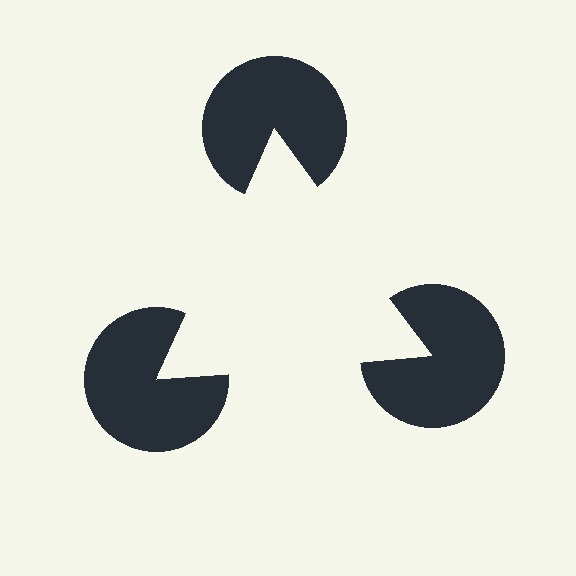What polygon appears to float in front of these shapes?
An illusory triangle — its edges are inferred from the aligned wedge cuts in the pac-man discs, not physically drawn.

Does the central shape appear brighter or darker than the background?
It typically appears slightly brighter than the background, even though no actual brightness change is drawn.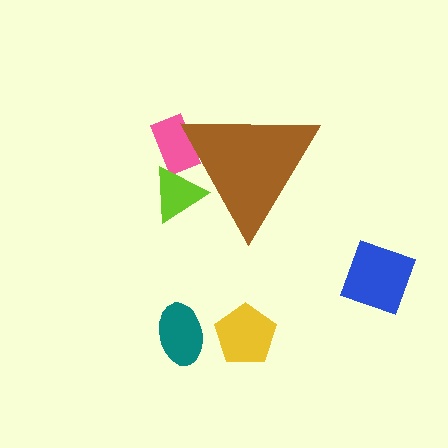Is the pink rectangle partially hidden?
Yes, the pink rectangle is partially hidden behind the brown triangle.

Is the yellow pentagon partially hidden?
No, the yellow pentagon is fully visible.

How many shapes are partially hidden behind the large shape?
2 shapes are partially hidden.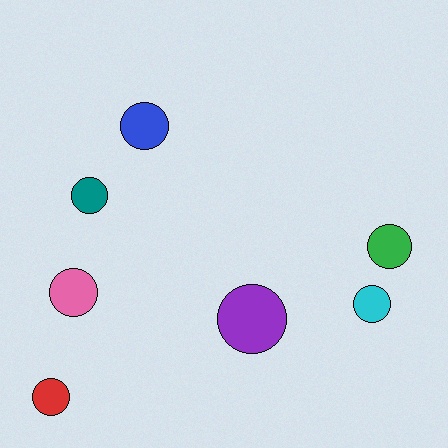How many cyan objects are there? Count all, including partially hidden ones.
There is 1 cyan object.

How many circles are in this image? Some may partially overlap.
There are 7 circles.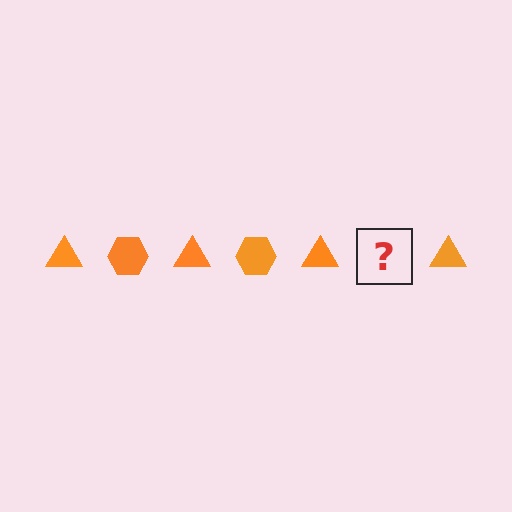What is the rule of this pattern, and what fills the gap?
The rule is that the pattern cycles through triangle, hexagon shapes in orange. The gap should be filled with an orange hexagon.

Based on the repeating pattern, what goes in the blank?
The blank should be an orange hexagon.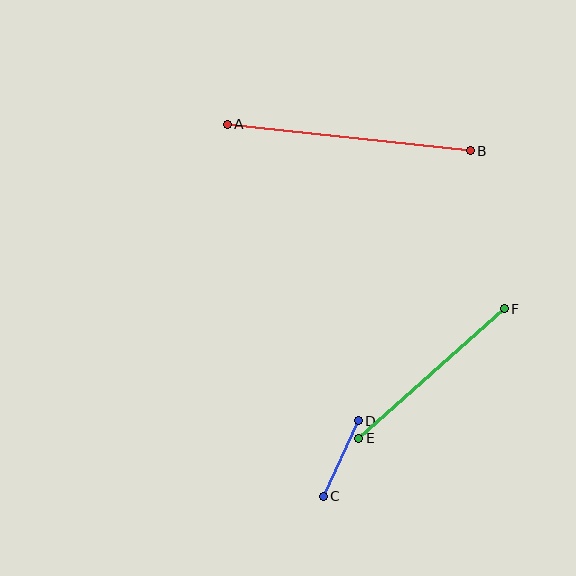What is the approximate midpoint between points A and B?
The midpoint is at approximately (349, 138) pixels.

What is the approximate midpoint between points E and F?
The midpoint is at approximately (432, 374) pixels.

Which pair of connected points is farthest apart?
Points A and B are farthest apart.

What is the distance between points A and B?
The distance is approximately 244 pixels.